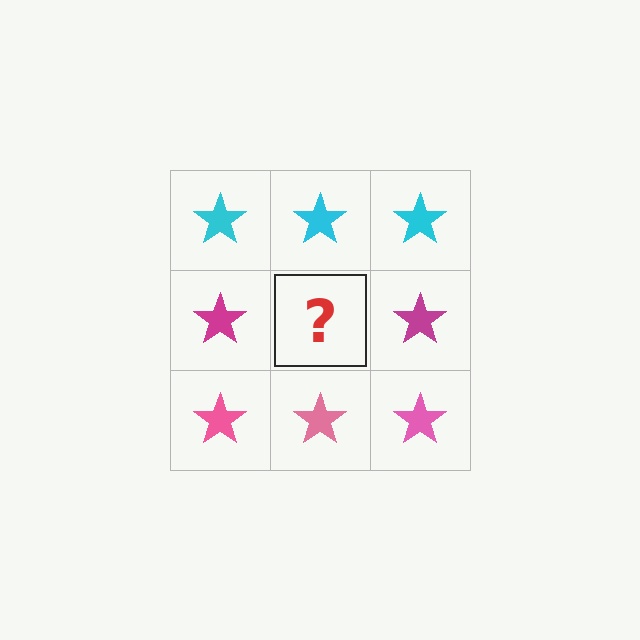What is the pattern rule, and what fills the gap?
The rule is that each row has a consistent color. The gap should be filled with a magenta star.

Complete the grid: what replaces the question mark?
The question mark should be replaced with a magenta star.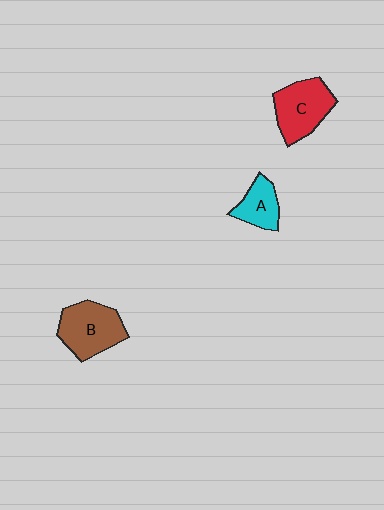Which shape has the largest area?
Shape B (brown).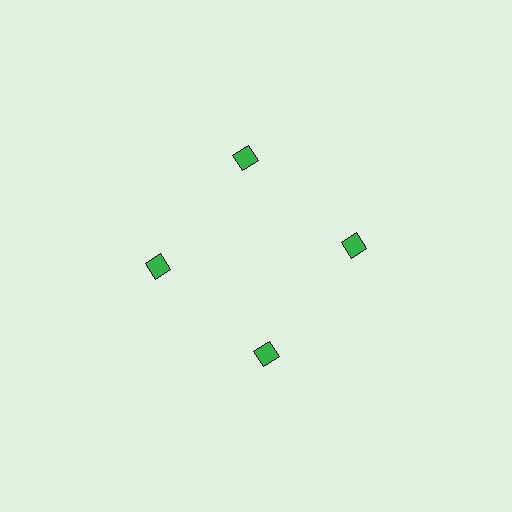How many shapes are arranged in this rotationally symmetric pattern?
There are 4 shapes, arranged in 4 groups of 1.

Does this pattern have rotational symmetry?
Yes, this pattern has 4-fold rotational symmetry. It looks the same after rotating 90 degrees around the center.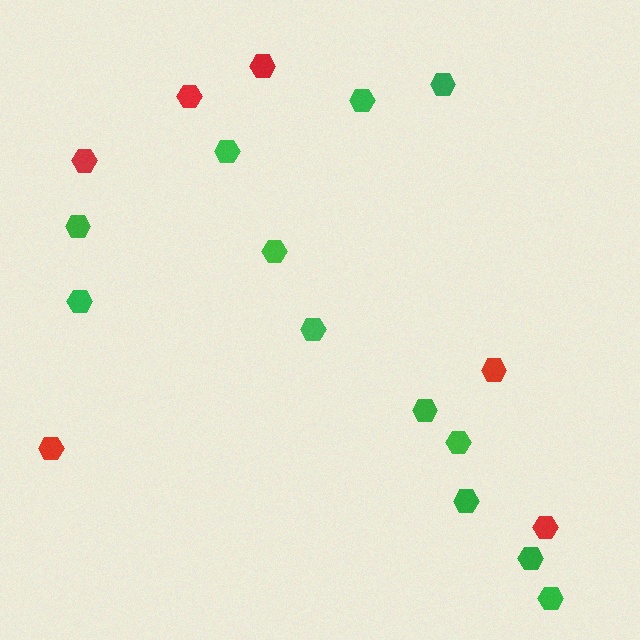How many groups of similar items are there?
There are 2 groups: one group of green hexagons (12) and one group of red hexagons (6).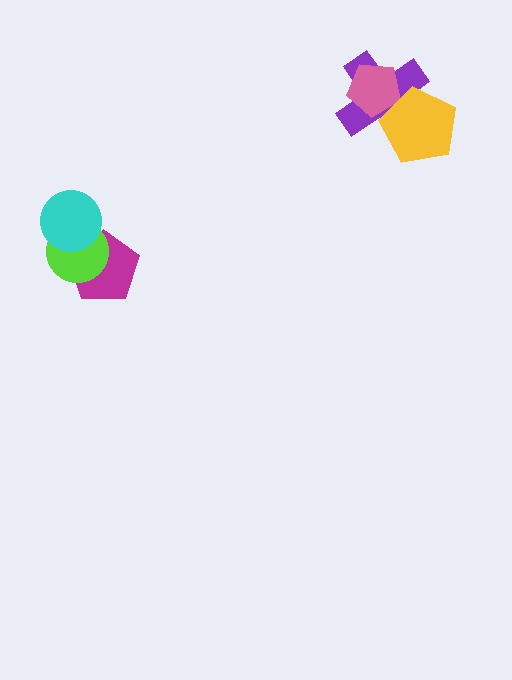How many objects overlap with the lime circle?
2 objects overlap with the lime circle.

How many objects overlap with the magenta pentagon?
2 objects overlap with the magenta pentagon.